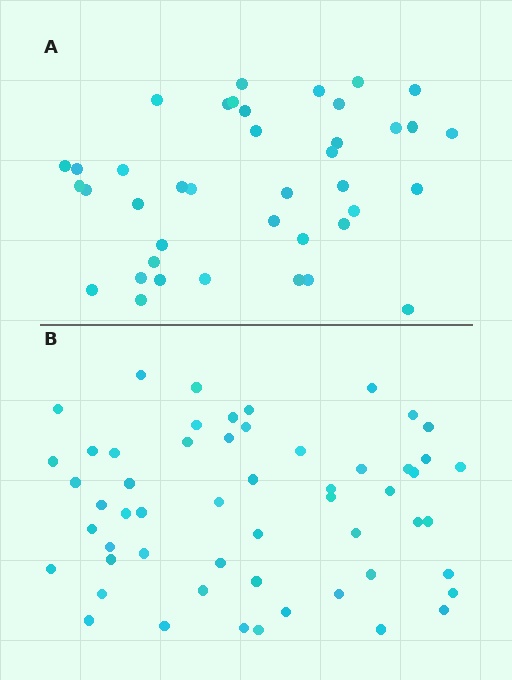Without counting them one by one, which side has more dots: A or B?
Region B (the bottom region) has more dots.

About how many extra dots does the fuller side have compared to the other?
Region B has approximately 15 more dots than region A.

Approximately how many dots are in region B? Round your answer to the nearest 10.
About 60 dots. (The exact count is 55, which rounds to 60.)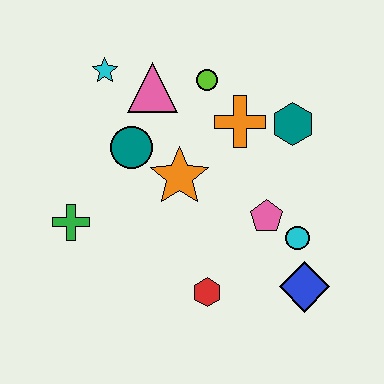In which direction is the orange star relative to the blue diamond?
The orange star is to the left of the blue diamond.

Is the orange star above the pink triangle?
No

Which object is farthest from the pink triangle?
The blue diamond is farthest from the pink triangle.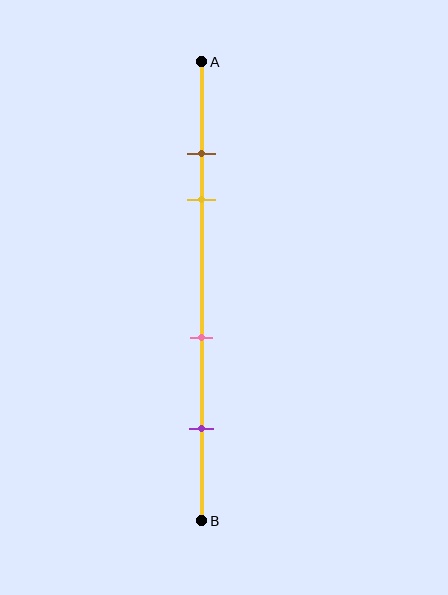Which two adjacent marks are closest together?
The brown and yellow marks are the closest adjacent pair.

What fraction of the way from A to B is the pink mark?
The pink mark is approximately 60% (0.6) of the way from A to B.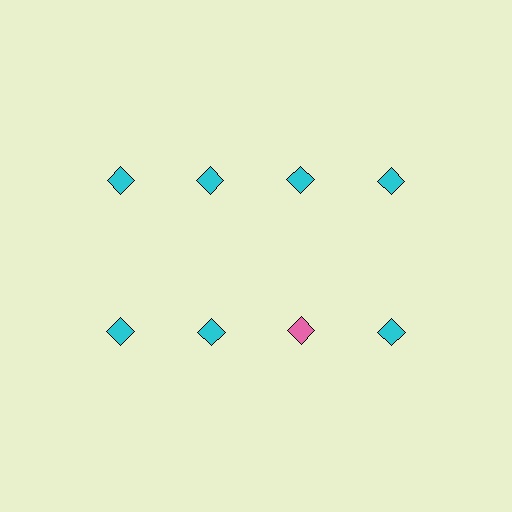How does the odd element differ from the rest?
It has a different color: pink instead of cyan.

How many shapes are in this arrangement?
There are 8 shapes arranged in a grid pattern.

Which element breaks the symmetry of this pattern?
The pink diamond in the second row, center column breaks the symmetry. All other shapes are cyan diamonds.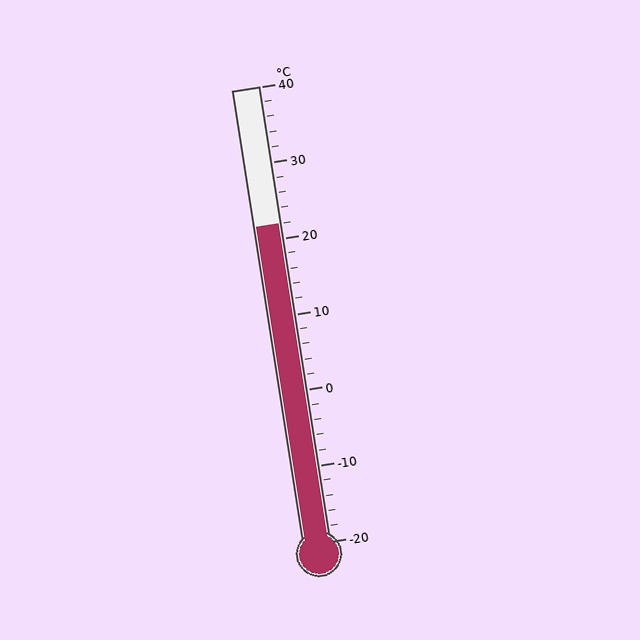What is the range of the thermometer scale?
The thermometer scale ranges from -20°C to 40°C.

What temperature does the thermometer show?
The thermometer shows approximately 22°C.